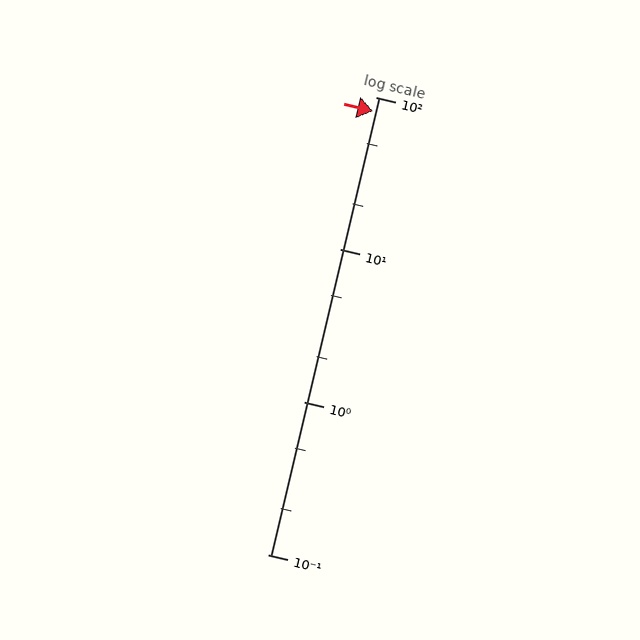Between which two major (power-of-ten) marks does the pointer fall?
The pointer is between 10 and 100.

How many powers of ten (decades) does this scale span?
The scale spans 3 decades, from 0.1 to 100.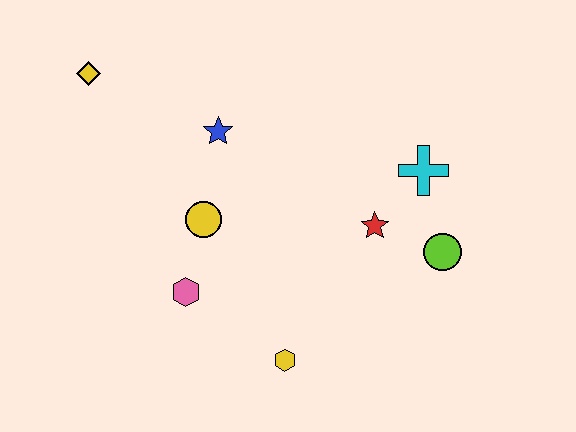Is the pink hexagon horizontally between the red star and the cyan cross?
No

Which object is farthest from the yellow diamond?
The lime circle is farthest from the yellow diamond.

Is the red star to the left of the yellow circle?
No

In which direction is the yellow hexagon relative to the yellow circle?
The yellow hexagon is below the yellow circle.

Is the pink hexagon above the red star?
No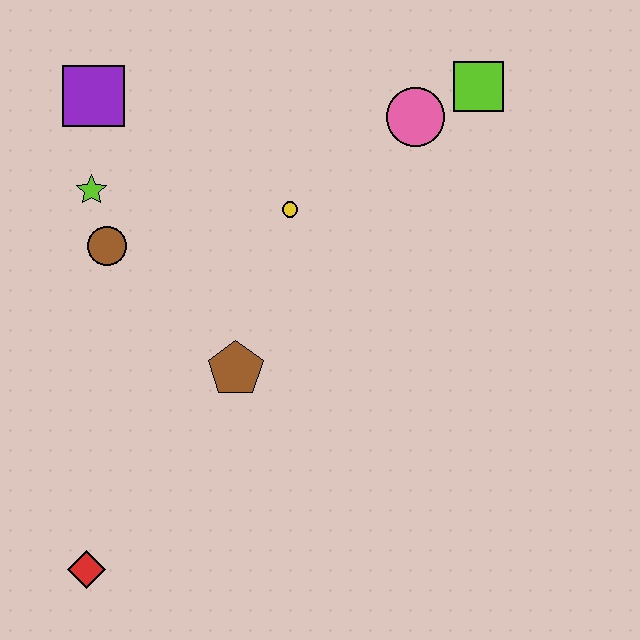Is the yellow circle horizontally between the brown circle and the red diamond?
No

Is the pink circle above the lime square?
No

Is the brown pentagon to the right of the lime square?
No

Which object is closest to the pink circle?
The lime square is closest to the pink circle.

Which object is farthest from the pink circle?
The red diamond is farthest from the pink circle.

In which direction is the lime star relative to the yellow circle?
The lime star is to the left of the yellow circle.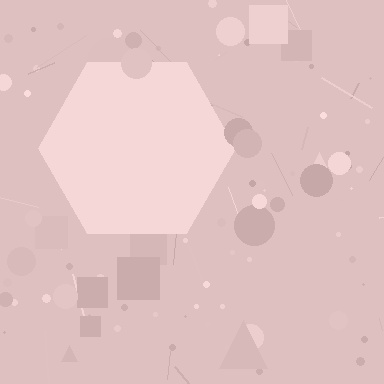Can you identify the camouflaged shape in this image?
The camouflaged shape is a hexagon.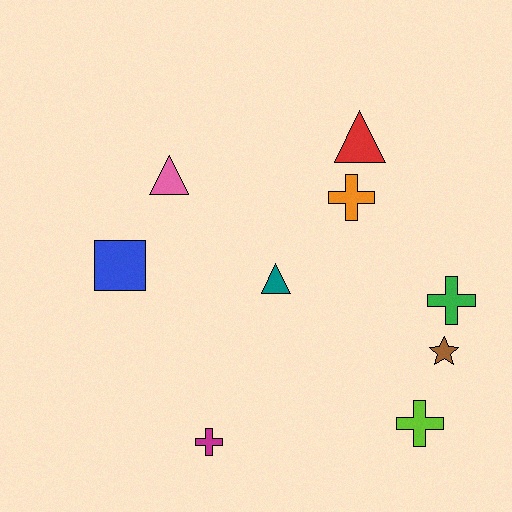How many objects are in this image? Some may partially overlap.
There are 9 objects.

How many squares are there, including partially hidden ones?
There is 1 square.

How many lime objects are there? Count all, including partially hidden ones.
There is 1 lime object.